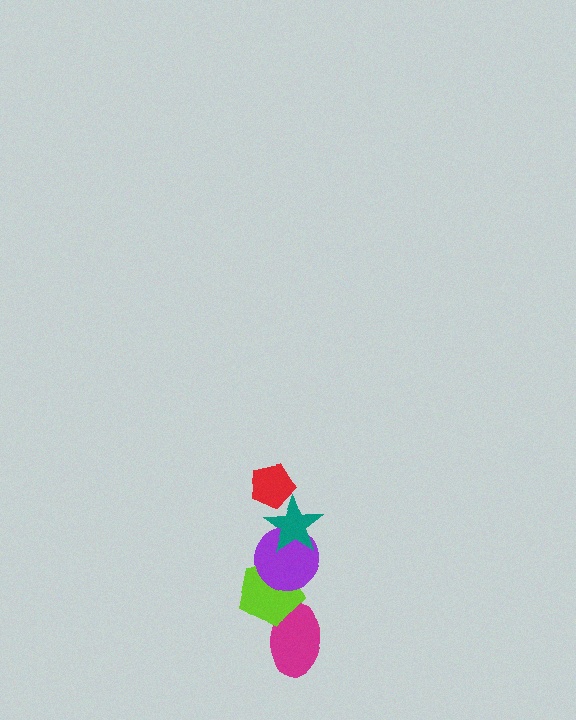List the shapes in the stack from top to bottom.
From top to bottom: the red pentagon, the teal star, the purple circle, the lime pentagon, the magenta ellipse.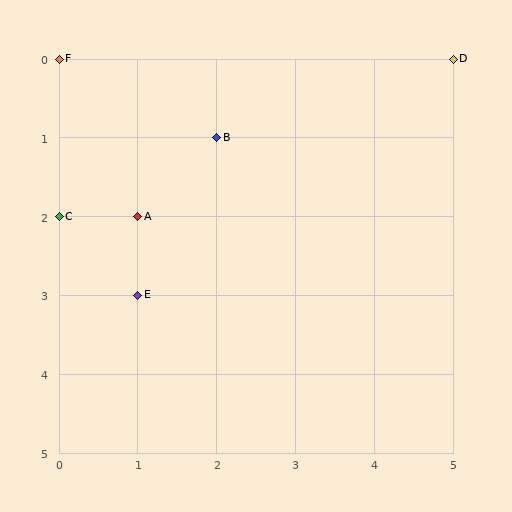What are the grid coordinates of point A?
Point A is at grid coordinates (1, 2).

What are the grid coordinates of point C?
Point C is at grid coordinates (0, 2).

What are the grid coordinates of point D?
Point D is at grid coordinates (5, 0).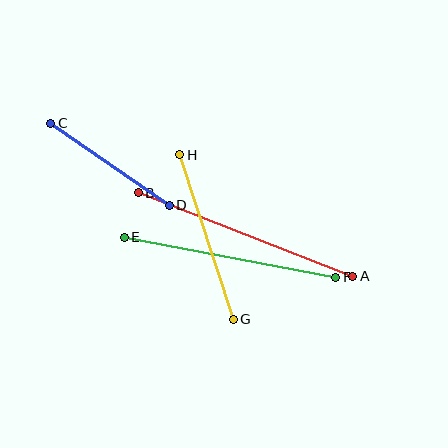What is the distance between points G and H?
The distance is approximately 173 pixels.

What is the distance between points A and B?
The distance is approximately 230 pixels.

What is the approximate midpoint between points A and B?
The midpoint is at approximately (245, 234) pixels.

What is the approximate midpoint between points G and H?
The midpoint is at approximately (206, 237) pixels.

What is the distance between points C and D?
The distance is approximately 144 pixels.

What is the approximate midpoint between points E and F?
The midpoint is at approximately (230, 257) pixels.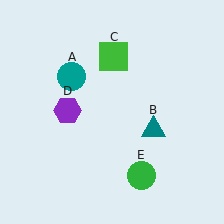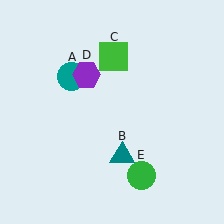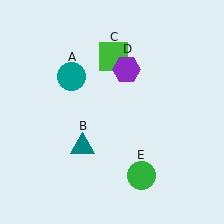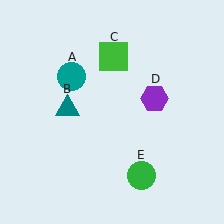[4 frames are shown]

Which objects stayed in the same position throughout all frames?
Teal circle (object A) and green square (object C) and green circle (object E) remained stationary.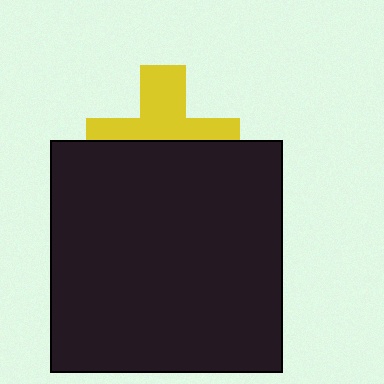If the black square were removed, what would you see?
You would see the complete yellow cross.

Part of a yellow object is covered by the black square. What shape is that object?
It is a cross.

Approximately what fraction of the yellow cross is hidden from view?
Roughly 53% of the yellow cross is hidden behind the black square.